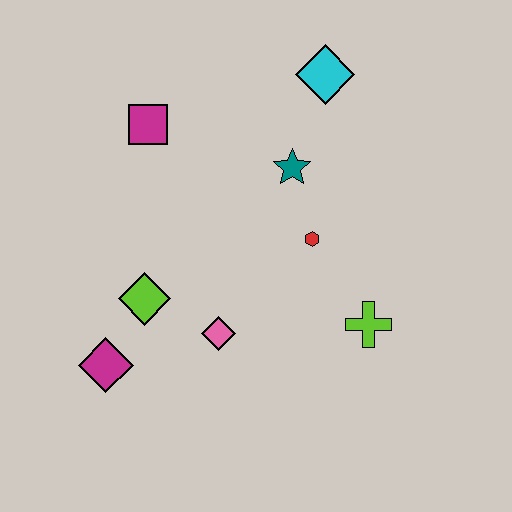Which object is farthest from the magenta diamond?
The cyan diamond is farthest from the magenta diamond.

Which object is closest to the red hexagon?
The teal star is closest to the red hexagon.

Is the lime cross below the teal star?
Yes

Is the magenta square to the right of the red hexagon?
No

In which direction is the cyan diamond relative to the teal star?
The cyan diamond is above the teal star.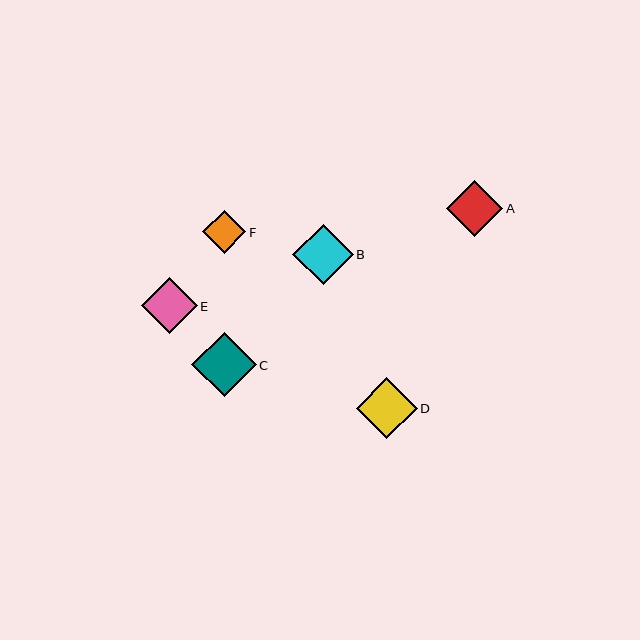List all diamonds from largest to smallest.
From largest to smallest: C, D, B, A, E, F.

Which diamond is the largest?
Diamond C is the largest with a size of approximately 65 pixels.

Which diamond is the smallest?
Diamond F is the smallest with a size of approximately 43 pixels.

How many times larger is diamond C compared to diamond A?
Diamond C is approximately 1.2 times the size of diamond A.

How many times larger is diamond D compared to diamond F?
Diamond D is approximately 1.4 times the size of diamond F.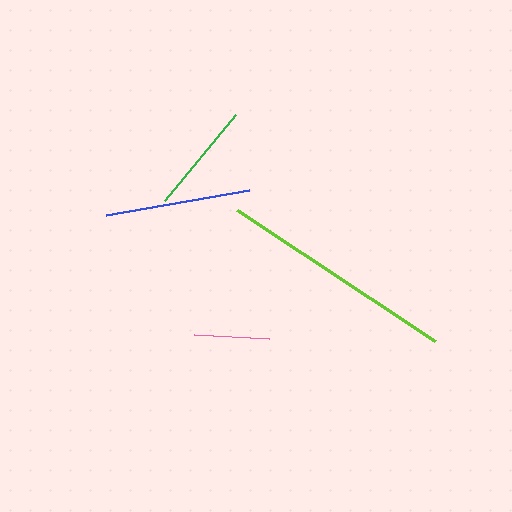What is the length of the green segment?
The green segment is approximately 112 pixels long.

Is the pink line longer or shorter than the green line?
The green line is longer than the pink line.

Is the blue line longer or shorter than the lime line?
The lime line is longer than the blue line.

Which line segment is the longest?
The lime line is the longest at approximately 238 pixels.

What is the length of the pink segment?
The pink segment is approximately 74 pixels long.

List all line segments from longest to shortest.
From longest to shortest: lime, blue, green, pink.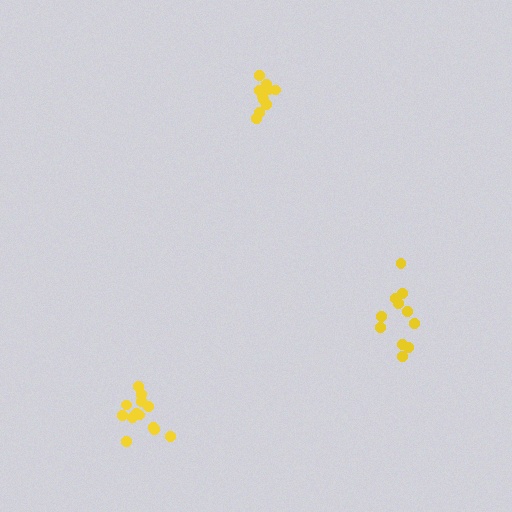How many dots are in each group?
Group 1: 11 dots, Group 2: 13 dots, Group 3: 11 dots (35 total).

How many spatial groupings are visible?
There are 3 spatial groupings.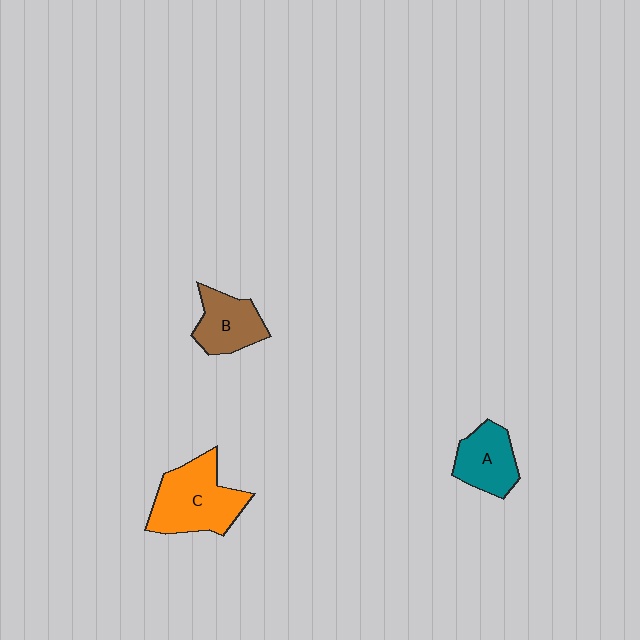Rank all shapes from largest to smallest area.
From largest to smallest: C (orange), A (teal), B (brown).